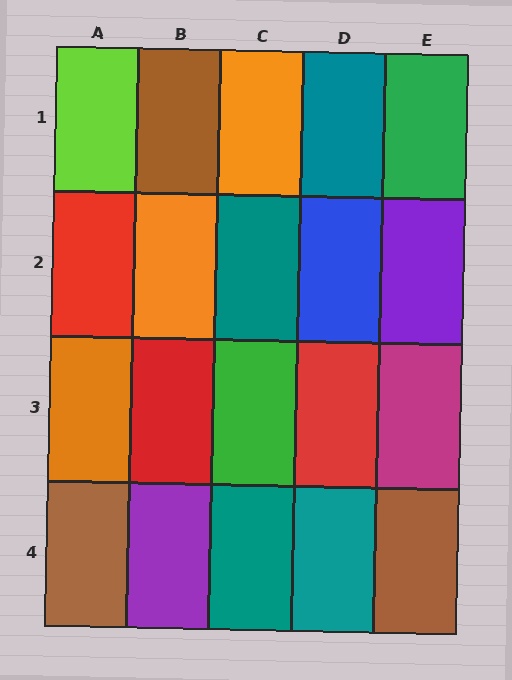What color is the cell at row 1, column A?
Lime.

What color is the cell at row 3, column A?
Orange.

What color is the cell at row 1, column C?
Orange.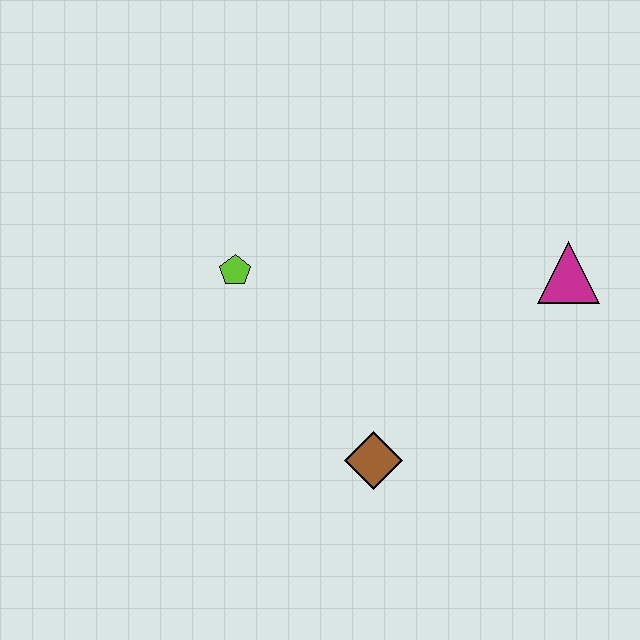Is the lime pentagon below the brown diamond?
No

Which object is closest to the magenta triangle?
The brown diamond is closest to the magenta triangle.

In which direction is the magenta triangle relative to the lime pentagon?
The magenta triangle is to the right of the lime pentagon.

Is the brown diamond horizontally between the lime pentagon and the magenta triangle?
Yes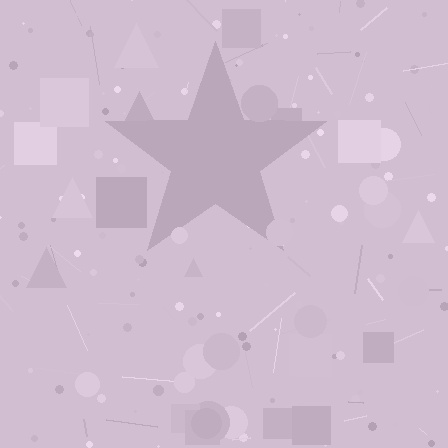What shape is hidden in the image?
A star is hidden in the image.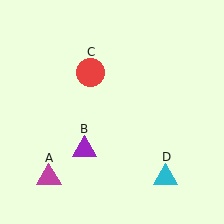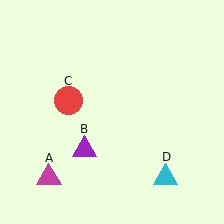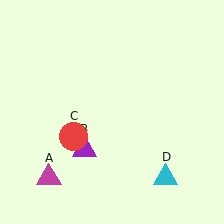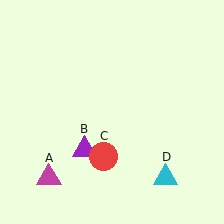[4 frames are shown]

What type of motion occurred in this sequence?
The red circle (object C) rotated counterclockwise around the center of the scene.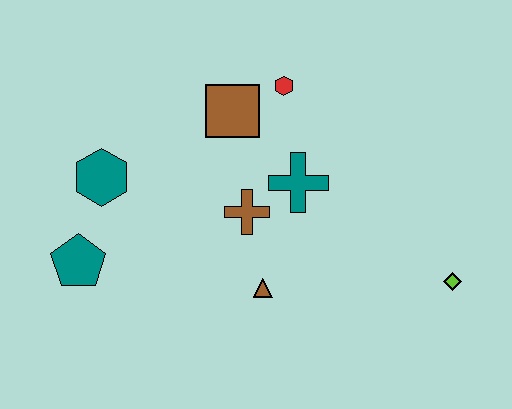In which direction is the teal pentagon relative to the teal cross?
The teal pentagon is to the left of the teal cross.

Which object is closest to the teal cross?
The brown cross is closest to the teal cross.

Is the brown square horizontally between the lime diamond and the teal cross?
No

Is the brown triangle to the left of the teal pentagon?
No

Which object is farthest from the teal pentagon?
The lime diamond is farthest from the teal pentagon.